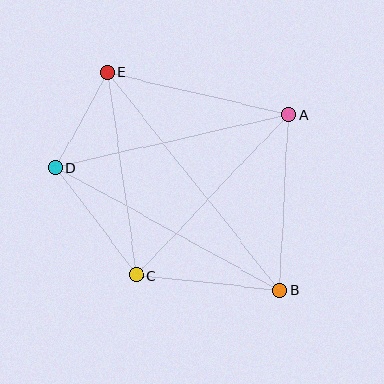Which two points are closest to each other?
Points D and E are closest to each other.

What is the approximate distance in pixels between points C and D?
The distance between C and D is approximately 135 pixels.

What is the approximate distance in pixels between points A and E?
The distance between A and E is approximately 186 pixels.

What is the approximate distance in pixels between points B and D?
The distance between B and D is approximately 256 pixels.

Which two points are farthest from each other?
Points B and E are farthest from each other.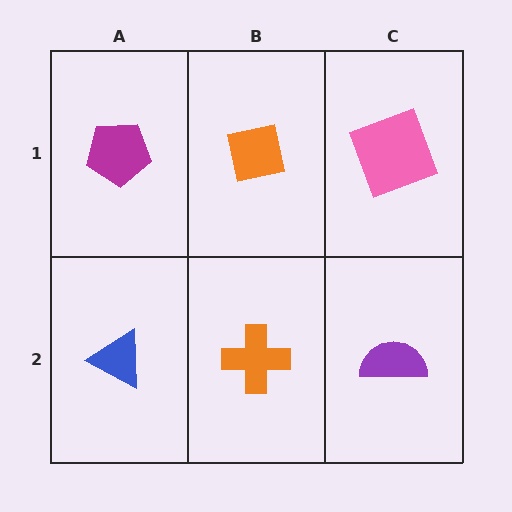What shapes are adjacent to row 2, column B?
An orange square (row 1, column B), a blue triangle (row 2, column A), a purple semicircle (row 2, column C).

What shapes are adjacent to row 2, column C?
A pink square (row 1, column C), an orange cross (row 2, column B).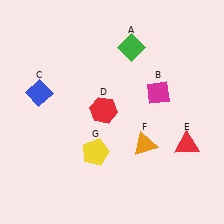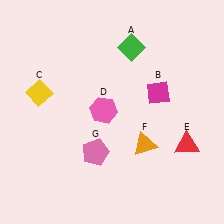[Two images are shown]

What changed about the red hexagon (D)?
In Image 1, D is red. In Image 2, it changed to pink.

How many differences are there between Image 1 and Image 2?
There are 3 differences between the two images.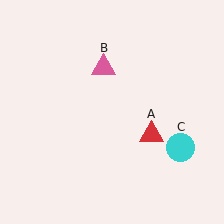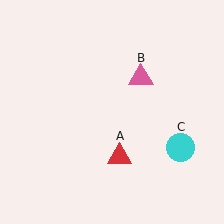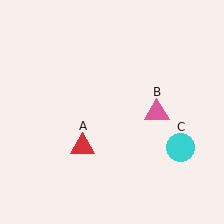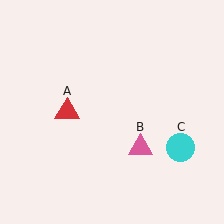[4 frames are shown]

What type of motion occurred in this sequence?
The red triangle (object A), pink triangle (object B) rotated clockwise around the center of the scene.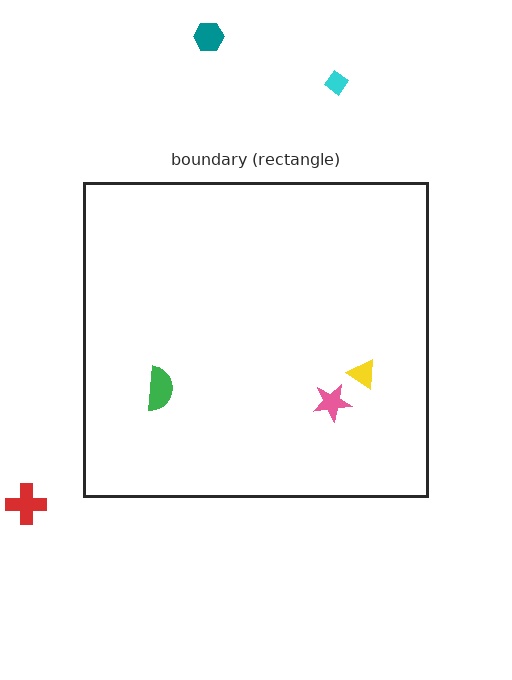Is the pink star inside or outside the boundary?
Inside.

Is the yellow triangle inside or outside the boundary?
Inside.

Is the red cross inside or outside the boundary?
Outside.